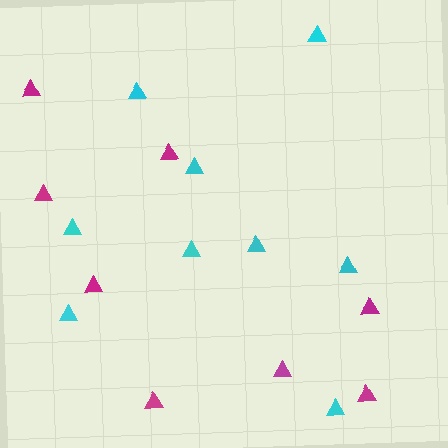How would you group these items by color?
There are 2 groups: one group of cyan triangles (9) and one group of magenta triangles (8).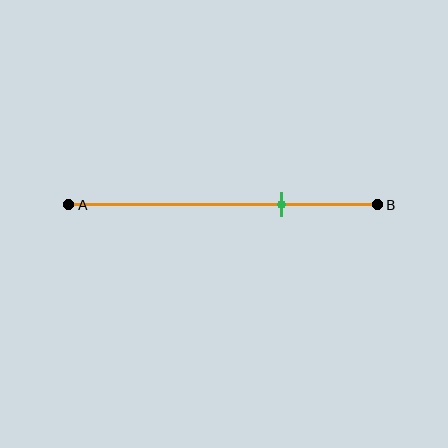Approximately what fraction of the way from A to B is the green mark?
The green mark is approximately 70% of the way from A to B.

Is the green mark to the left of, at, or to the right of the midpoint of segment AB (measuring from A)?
The green mark is to the right of the midpoint of segment AB.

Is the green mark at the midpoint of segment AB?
No, the mark is at about 70% from A, not at the 50% midpoint.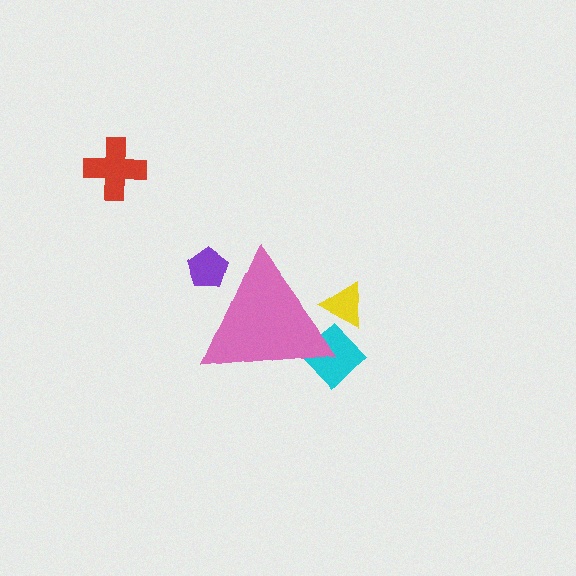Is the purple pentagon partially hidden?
Yes, the purple pentagon is partially hidden behind the pink triangle.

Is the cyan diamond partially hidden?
Yes, the cyan diamond is partially hidden behind the pink triangle.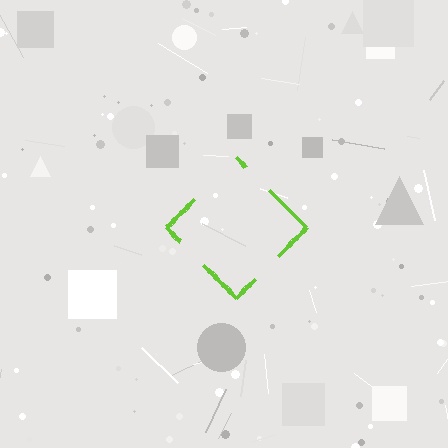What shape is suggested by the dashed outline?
The dashed outline suggests a diamond.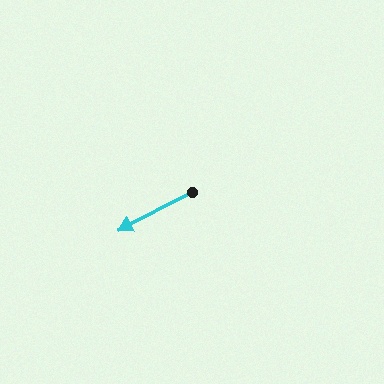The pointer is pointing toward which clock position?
Roughly 8 o'clock.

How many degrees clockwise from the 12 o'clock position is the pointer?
Approximately 243 degrees.